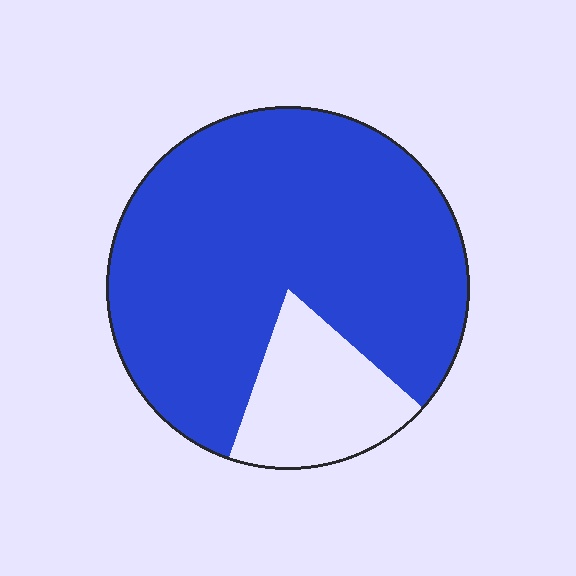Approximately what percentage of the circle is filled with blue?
Approximately 80%.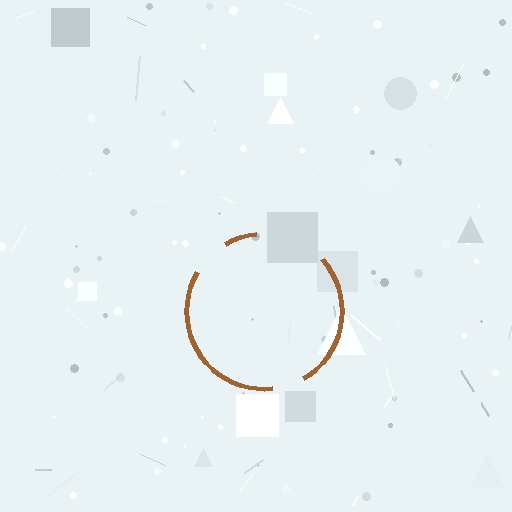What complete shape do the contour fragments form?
The contour fragments form a circle.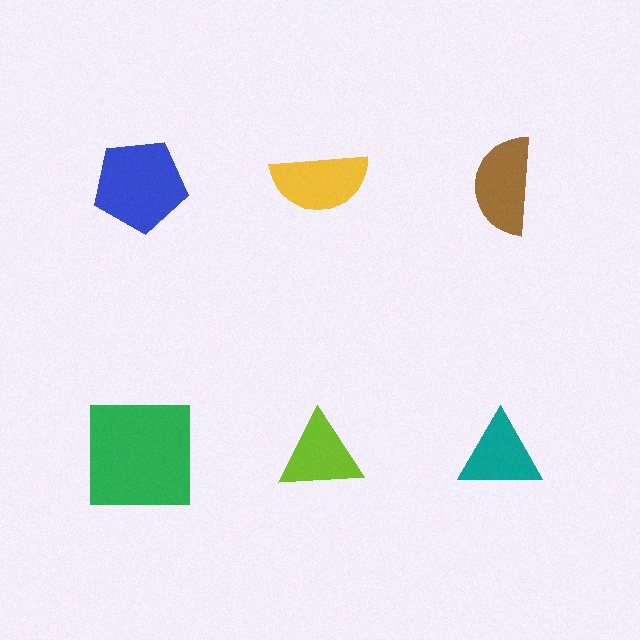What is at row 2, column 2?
A lime triangle.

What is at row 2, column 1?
A green square.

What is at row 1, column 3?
A brown semicircle.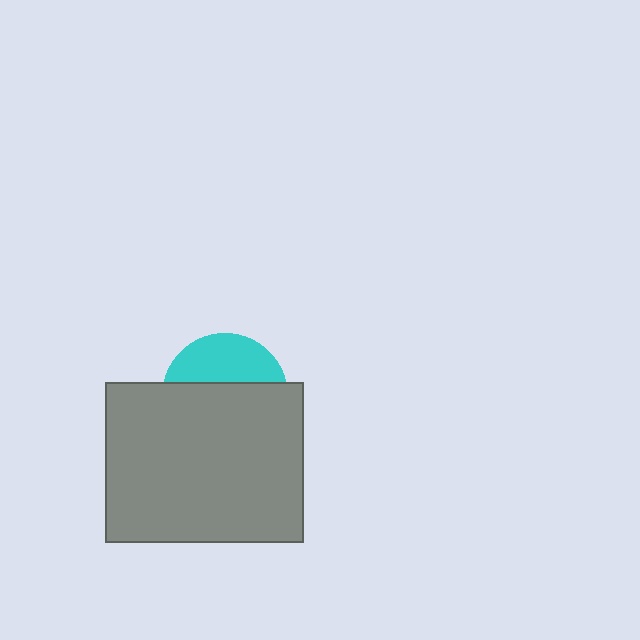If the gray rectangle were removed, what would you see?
You would see the complete cyan circle.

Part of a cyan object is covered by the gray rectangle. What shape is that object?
It is a circle.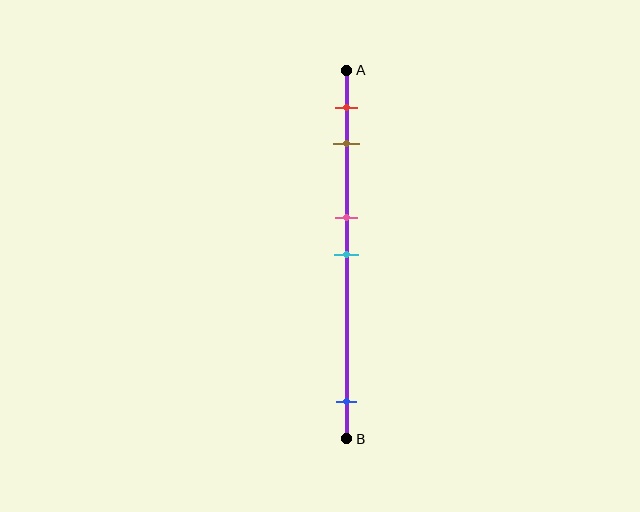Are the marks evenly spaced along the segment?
No, the marks are not evenly spaced.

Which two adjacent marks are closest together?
The pink and cyan marks are the closest adjacent pair.